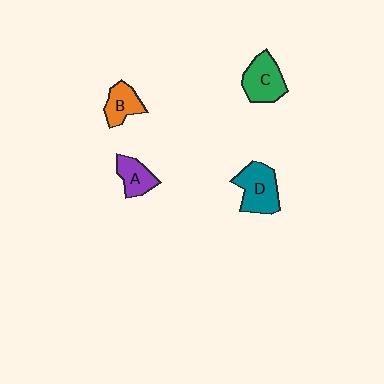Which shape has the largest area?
Shape D (teal).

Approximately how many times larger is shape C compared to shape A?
Approximately 1.4 times.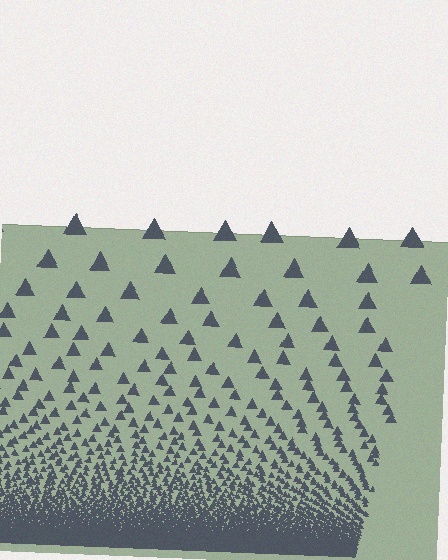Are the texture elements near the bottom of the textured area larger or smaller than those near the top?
Smaller. The gradient is inverted — elements near the bottom are smaller and denser.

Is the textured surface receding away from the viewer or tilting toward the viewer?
The surface appears to tilt toward the viewer. Texture elements get larger and sparser toward the top.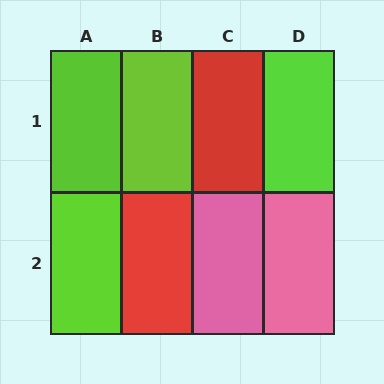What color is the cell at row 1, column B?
Lime.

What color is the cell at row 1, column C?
Red.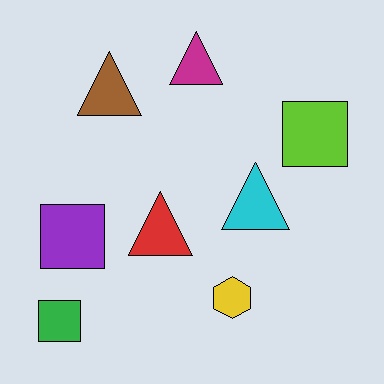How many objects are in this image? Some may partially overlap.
There are 8 objects.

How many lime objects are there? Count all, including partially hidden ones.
There is 1 lime object.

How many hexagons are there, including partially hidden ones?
There is 1 hexagon.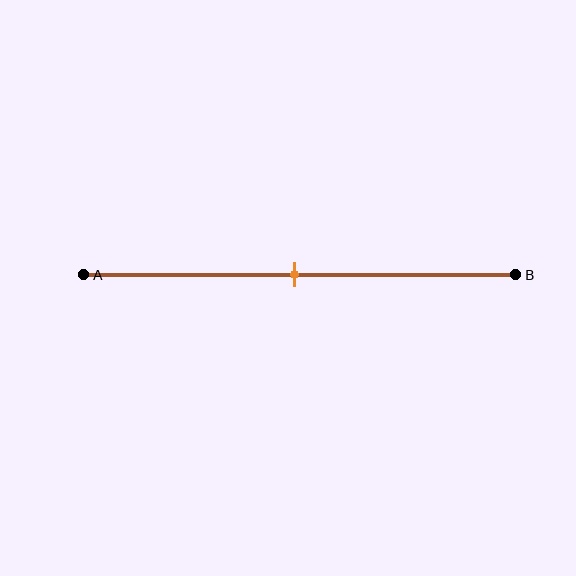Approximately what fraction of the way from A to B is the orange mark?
The orange mark is approximately 50% of the way from A to B.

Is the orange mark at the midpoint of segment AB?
Yes, the mark is approximately at the midpoint.